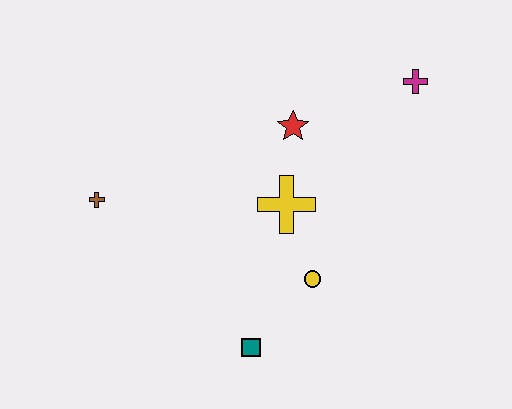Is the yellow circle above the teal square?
Yes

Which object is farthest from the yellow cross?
The brown cross is farthest from the yellow cross.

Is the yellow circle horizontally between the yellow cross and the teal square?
No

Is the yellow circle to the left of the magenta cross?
Yes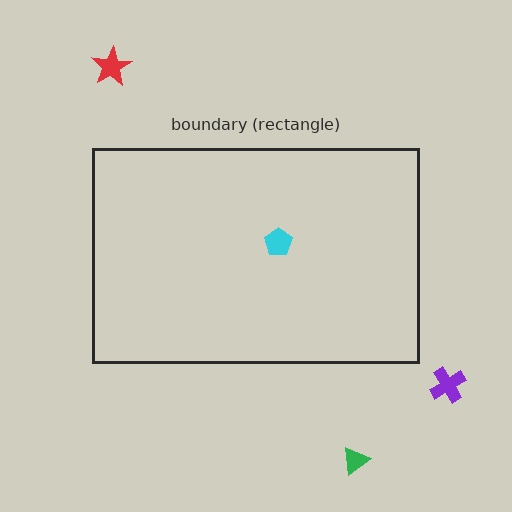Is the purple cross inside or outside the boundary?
Outside.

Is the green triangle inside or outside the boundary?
Outside.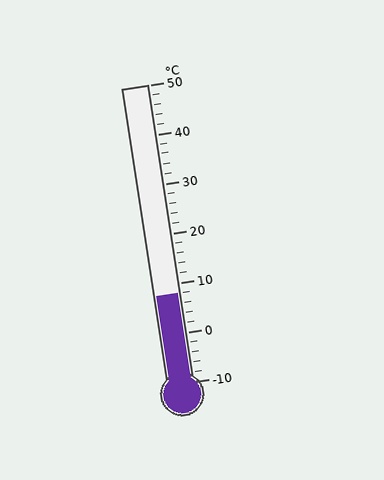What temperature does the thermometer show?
The thermometer shows approximately 8°C.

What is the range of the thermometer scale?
The thermometer scale ranges from -10°C to 50°C.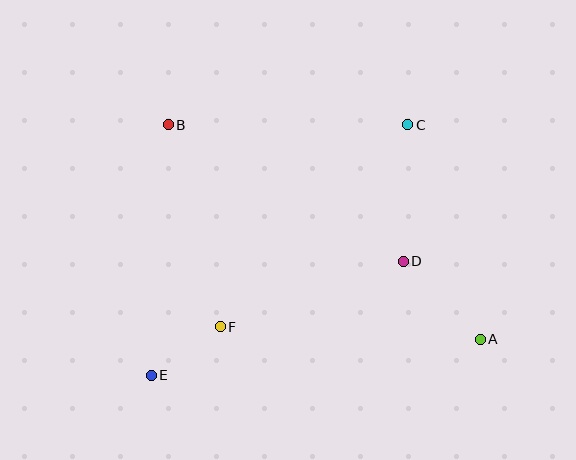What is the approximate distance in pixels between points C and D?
The distance between C and D is approximately 137 pixels.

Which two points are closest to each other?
Points E and F are closest to each other.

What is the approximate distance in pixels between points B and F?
The distance between B and F is approximately 208 pixels.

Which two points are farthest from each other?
Points A and B are farthest from each other.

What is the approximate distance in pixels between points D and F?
The distance between D and F is approximately 194 pixels.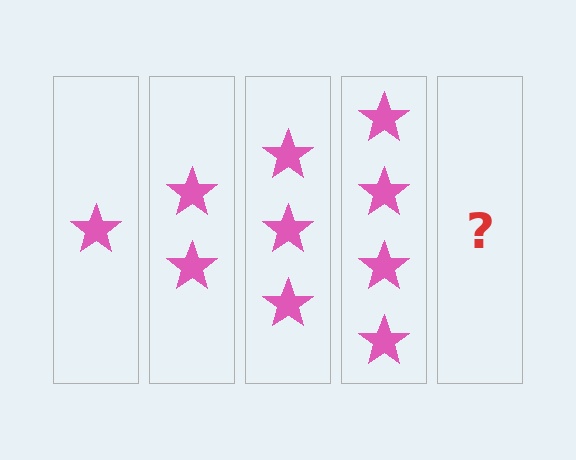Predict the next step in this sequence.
The next step is 5 stars.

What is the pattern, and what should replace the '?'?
The pattern is that each step adds one more star. The '?' should be 5 stars.